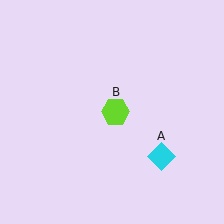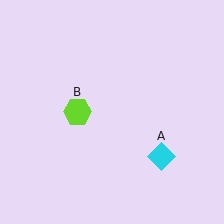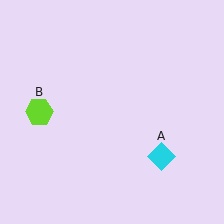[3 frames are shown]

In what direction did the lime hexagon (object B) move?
The lime hexagon (object B) moved left.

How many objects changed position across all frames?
1 object changed position: lime hexagon (object B).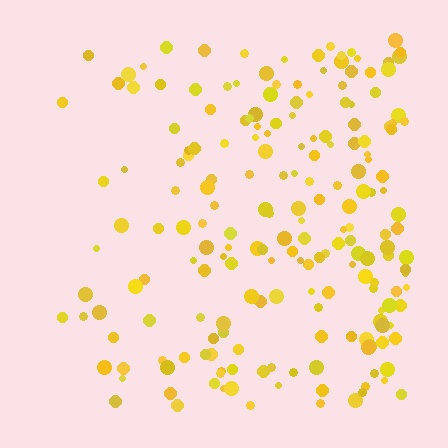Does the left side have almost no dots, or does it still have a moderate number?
Still a moderate number, just noticeably fewer than the right.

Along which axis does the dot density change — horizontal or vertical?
Horizontal.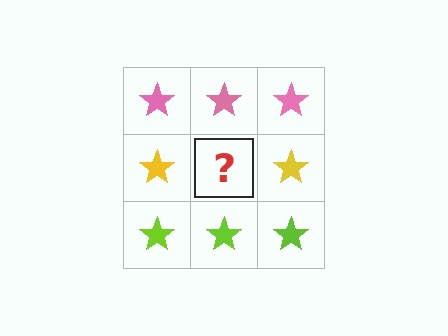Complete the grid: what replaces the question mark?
The question mark should be replaced with a yellow star.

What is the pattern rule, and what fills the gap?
The rule is that each row has a consistent color. The gap should be filled with a yellow star.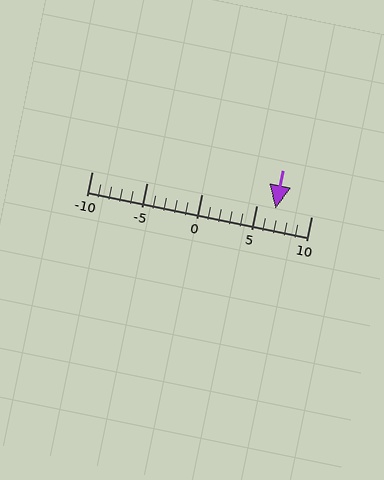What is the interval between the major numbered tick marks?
The major tick marks are spaced 5 units apart.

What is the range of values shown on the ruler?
The ruler shows values from -10 to 10.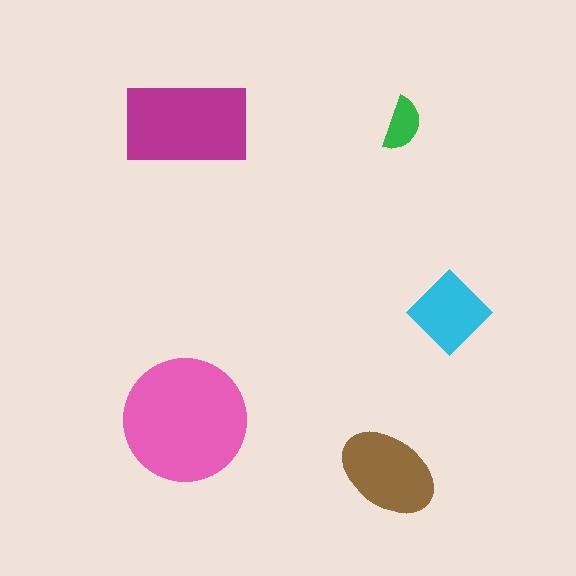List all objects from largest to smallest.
The pink circle, the magenta rectangle, the brown ellipse, the cyan diamond, the green semicircle.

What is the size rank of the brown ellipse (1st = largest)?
3rd.